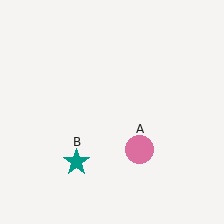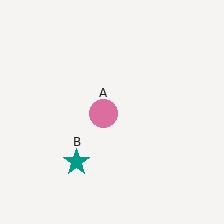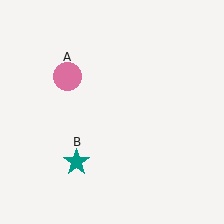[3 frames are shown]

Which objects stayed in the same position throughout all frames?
Teal star (object B) remained stationary.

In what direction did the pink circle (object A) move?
The pink circle (object A) moved up and to the left.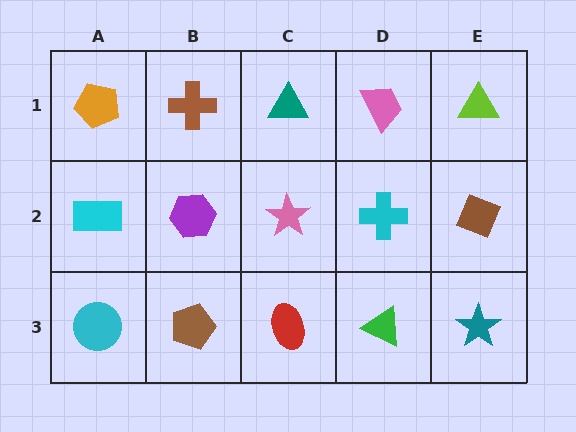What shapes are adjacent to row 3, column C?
A pink star (row 2, column C), a brown pentagon (row 3, column B), a green triangle (row 3, column D).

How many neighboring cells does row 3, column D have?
3.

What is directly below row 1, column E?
A brown diamond.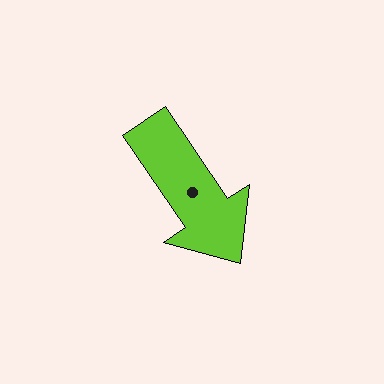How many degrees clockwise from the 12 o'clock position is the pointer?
Approximately 146 degrees.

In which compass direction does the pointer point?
Southeast.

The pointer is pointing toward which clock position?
Roughly 5 o'clock.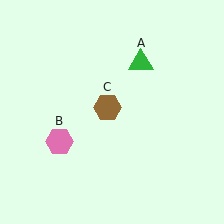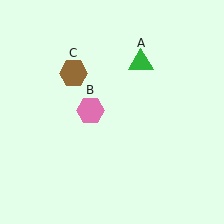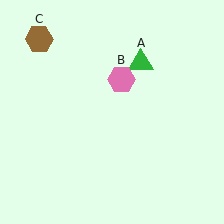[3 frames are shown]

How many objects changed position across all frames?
2 objects changed position: pink hexagon (object B), brown hexagon (object C).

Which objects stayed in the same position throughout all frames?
Green triangle (object A) remained stationary.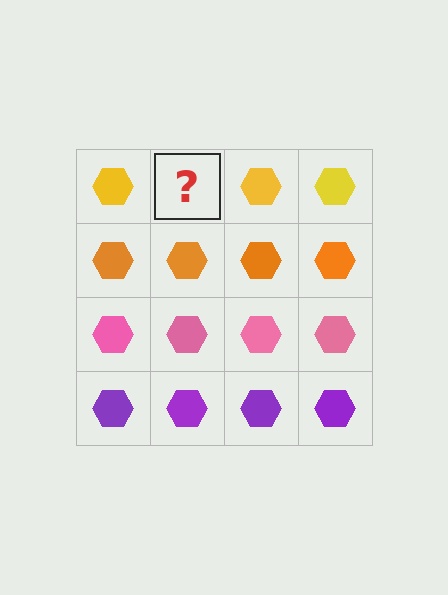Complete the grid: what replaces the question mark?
The question mark should be replaced with a yellow hexagon.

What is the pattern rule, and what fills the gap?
The rule is that each row has a consistent color. The gap should be filled with a yellow hexagon.